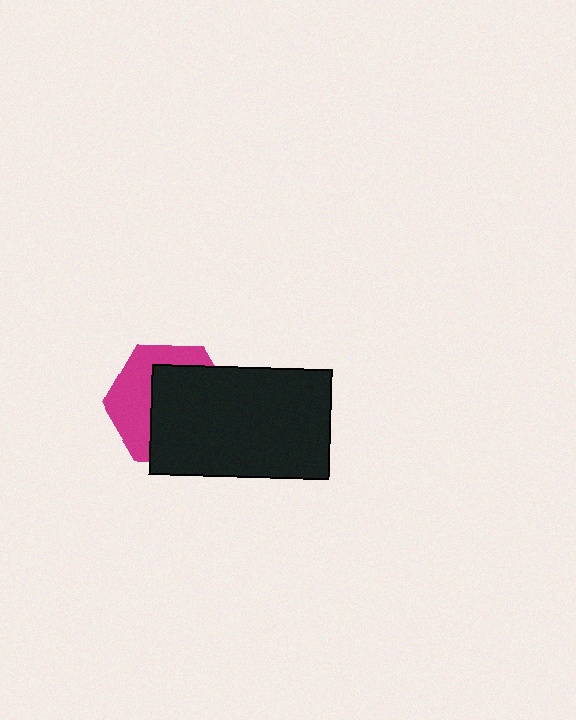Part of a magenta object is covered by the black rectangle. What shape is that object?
It is a hexagon.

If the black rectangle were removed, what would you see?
You would see the complete magenta hexagon.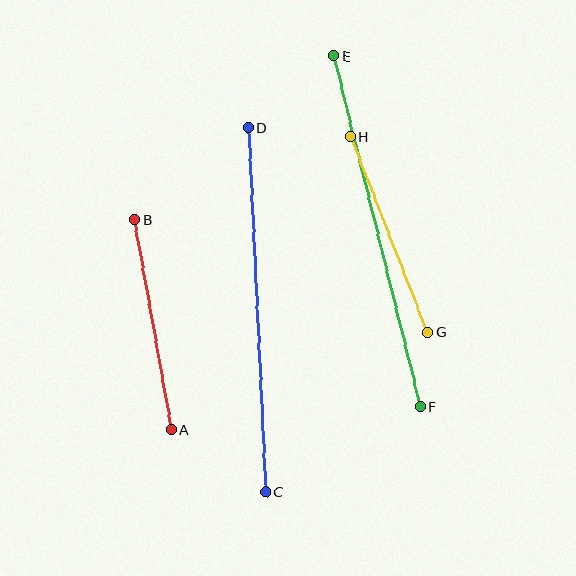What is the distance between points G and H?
The distance is approximately 211 pixels.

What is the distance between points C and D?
The distance is approximately 364 pixels.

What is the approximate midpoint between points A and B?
The midpoint is at approximately (153, 324) pixels.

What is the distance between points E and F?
The distance is approximately 361 pixels.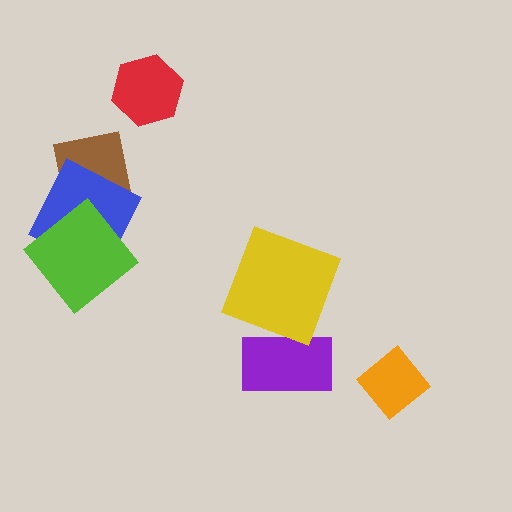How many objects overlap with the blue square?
2 objects overlap with the blue square.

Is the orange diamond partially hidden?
No, no other shape covers it.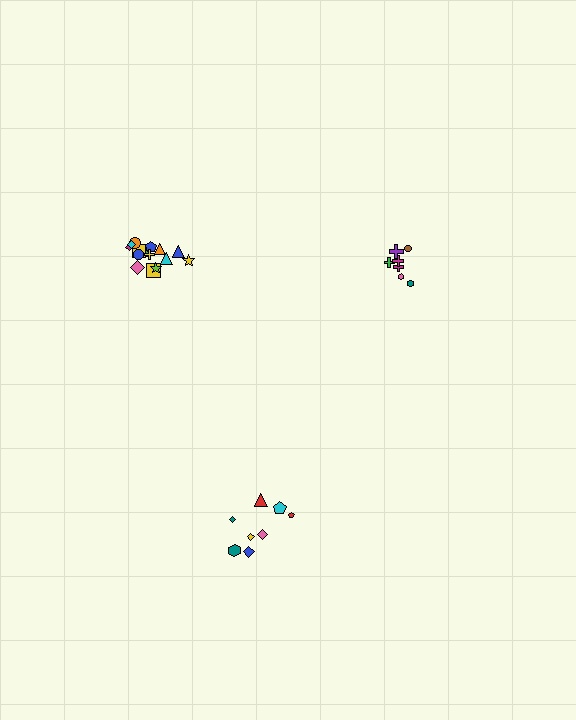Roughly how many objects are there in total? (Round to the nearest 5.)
Roughly 30 objects in total.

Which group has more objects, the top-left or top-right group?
The top-left group.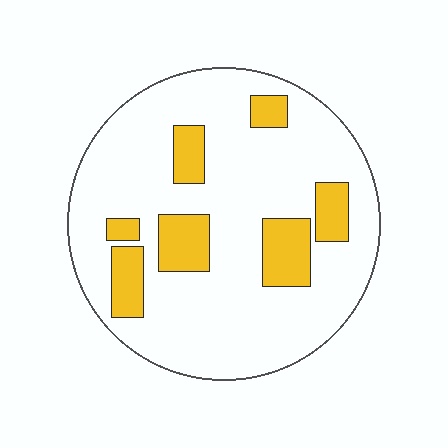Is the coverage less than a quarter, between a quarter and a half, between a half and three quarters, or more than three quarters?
Less than a quarter.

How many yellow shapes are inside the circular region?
7.